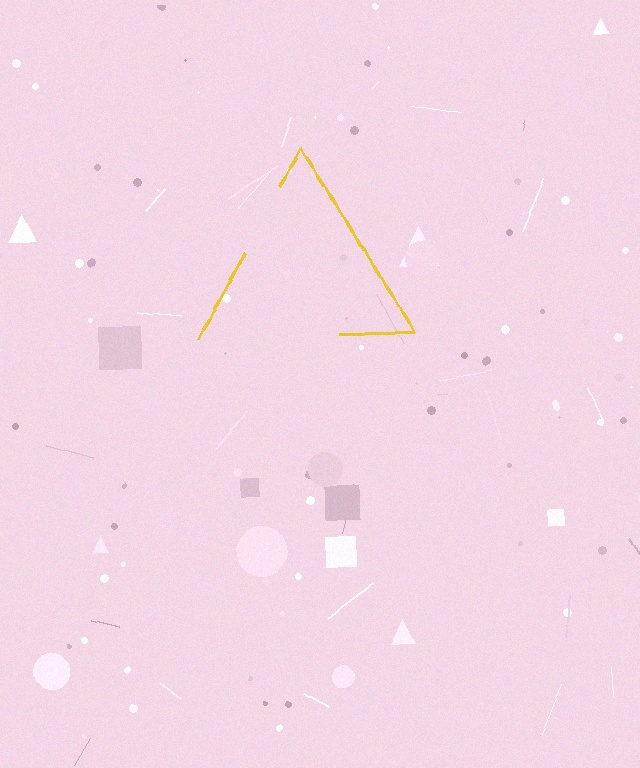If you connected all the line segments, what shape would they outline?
They would outline a triangle.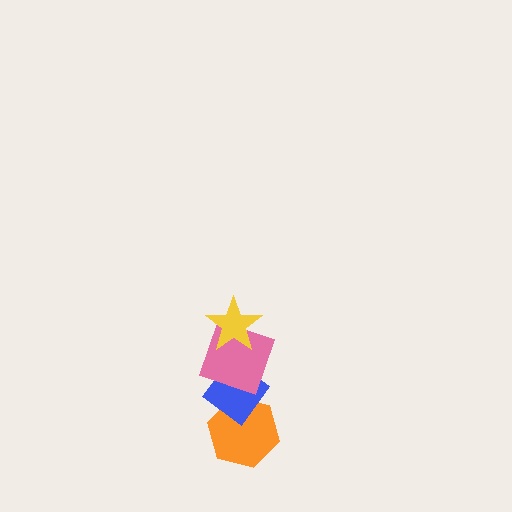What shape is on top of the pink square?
The yellow star is on top of the pink square.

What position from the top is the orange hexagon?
The orange hexagon is 4th from the top.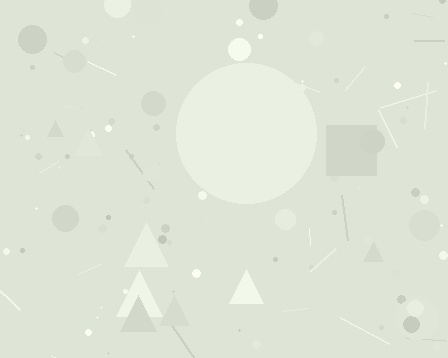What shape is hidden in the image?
A circle is hidden in the image.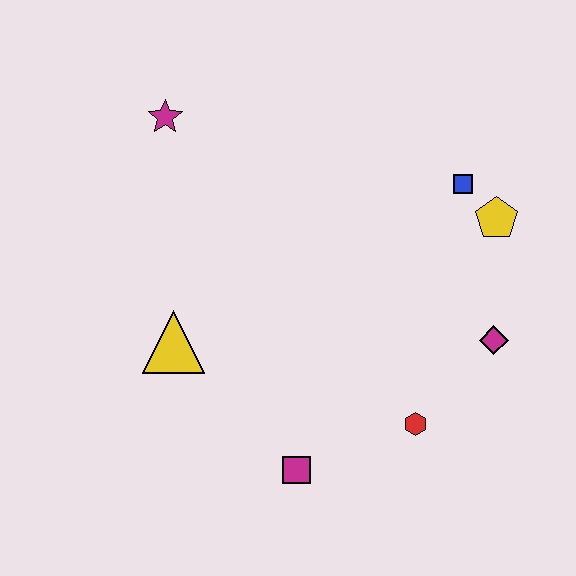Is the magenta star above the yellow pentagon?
Yes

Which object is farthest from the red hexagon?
The magenta star is farthest from the red hexagon.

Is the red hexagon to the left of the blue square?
Yes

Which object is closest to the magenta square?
The red hexagon is closest to the magenta square.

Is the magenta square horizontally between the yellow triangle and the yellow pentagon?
Yes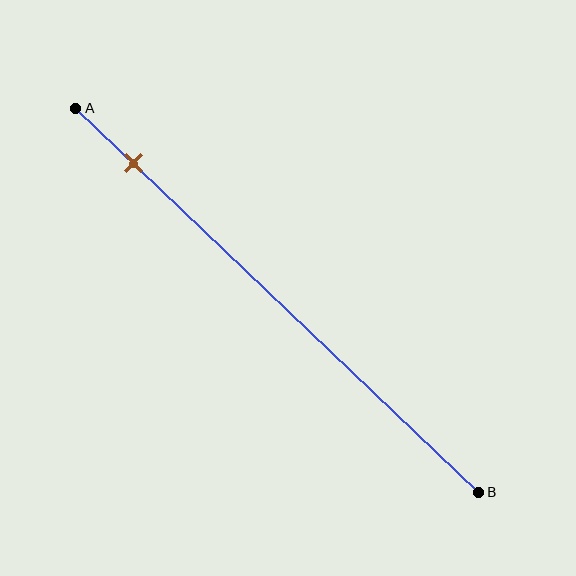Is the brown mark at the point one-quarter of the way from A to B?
No, the mark is at about 15% from A, not at the 25% one-quarter point.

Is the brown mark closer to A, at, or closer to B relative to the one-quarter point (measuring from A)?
The brown mark is closer to point A than the one-quarter point of segment AB.